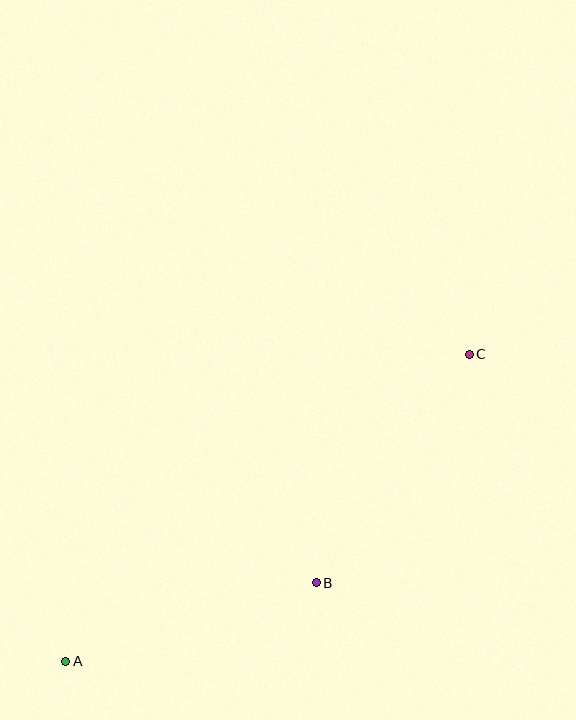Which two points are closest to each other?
Points A and B are closest to each other.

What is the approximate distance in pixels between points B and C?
The distance between B and C is approximately 275 pixels.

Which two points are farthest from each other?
Points A and C are farthest from each other.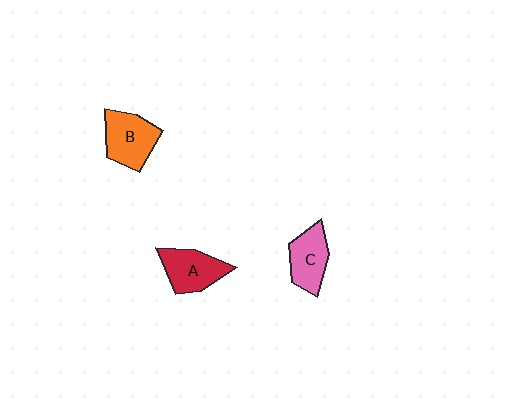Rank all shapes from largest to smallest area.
From largest to smallest: B (orange), A (red), C (pink).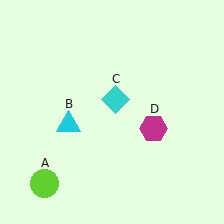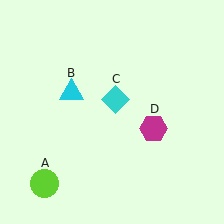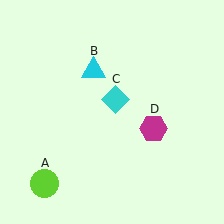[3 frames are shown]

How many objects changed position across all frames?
1 object changed position: cyan triangle (object B).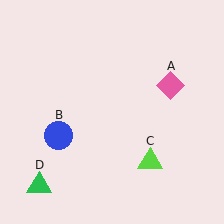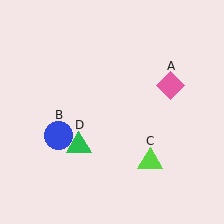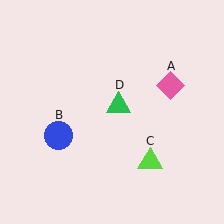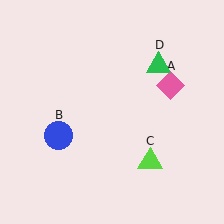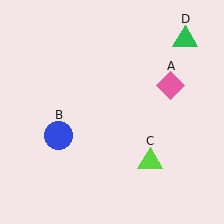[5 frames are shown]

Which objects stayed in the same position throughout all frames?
Pink diamond (object A) and blue circle (object B) and lime triangle (object C) remained stationary.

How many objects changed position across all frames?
1 object changed position: green triangle (object D).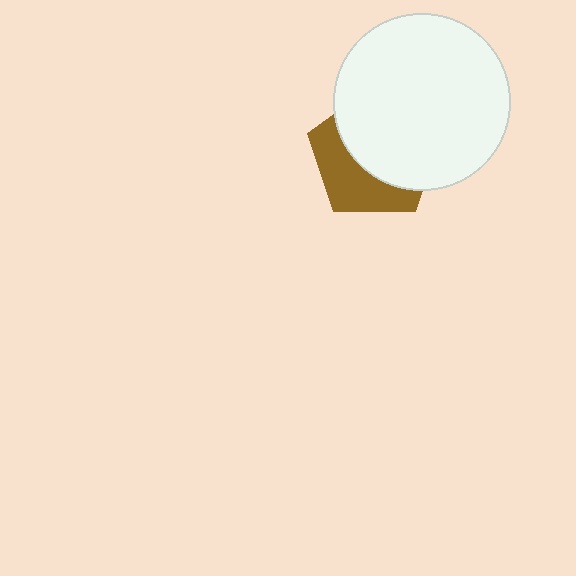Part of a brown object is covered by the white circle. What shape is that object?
It is a pentagon.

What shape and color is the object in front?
The object in front is a white circle.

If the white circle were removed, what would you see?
You would see the complete brown pentagon.